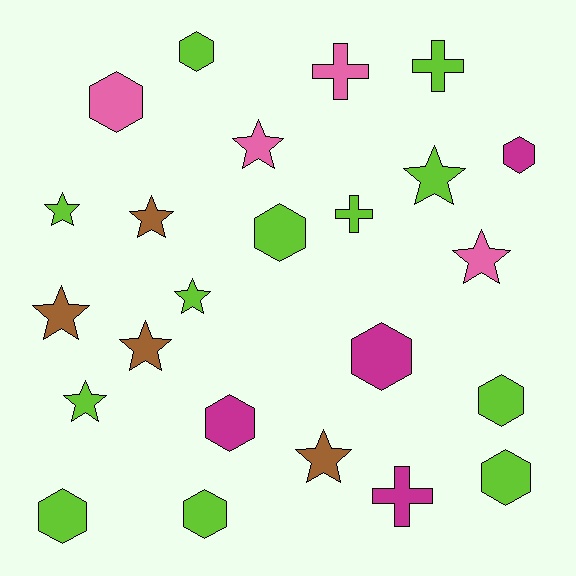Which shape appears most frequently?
Star, with 10 objects.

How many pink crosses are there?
There is 1 pink cross.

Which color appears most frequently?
Lime, with 12 objects.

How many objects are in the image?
There are 24 objects.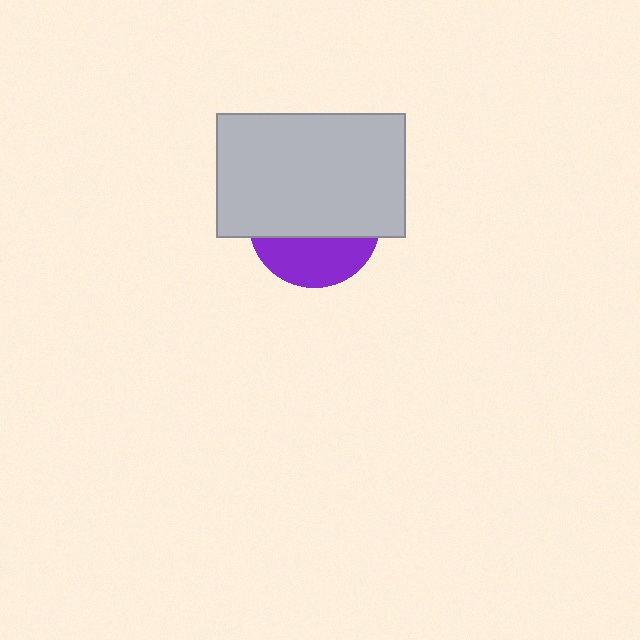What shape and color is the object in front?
The object in front is a light gray rectangle.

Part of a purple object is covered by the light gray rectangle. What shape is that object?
It is a circle.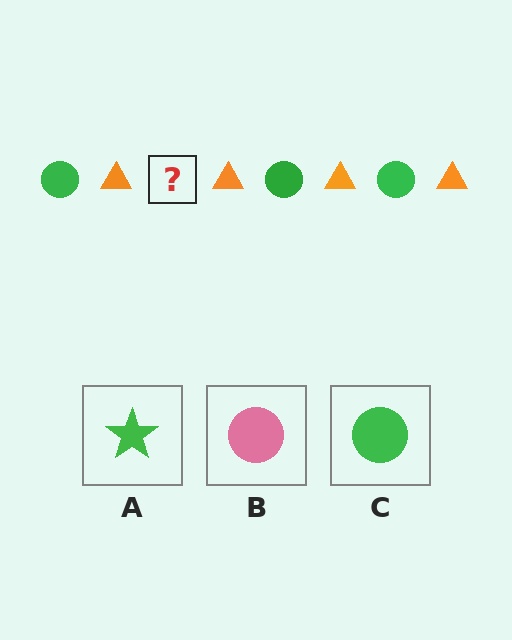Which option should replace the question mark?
Option C.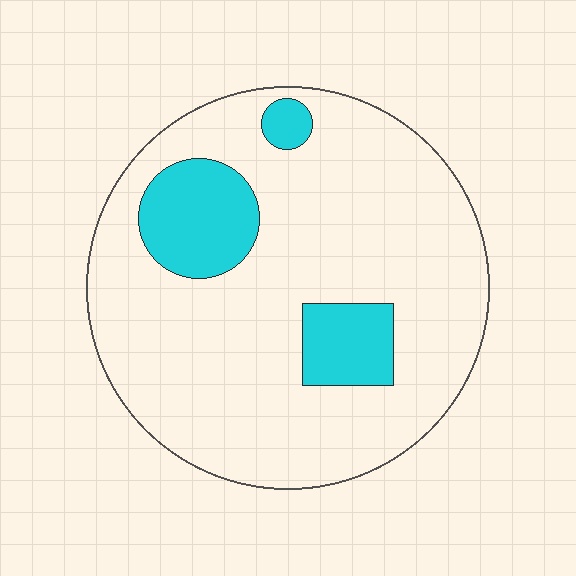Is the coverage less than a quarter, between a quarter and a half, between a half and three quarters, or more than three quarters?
Less than a quarter.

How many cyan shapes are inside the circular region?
3.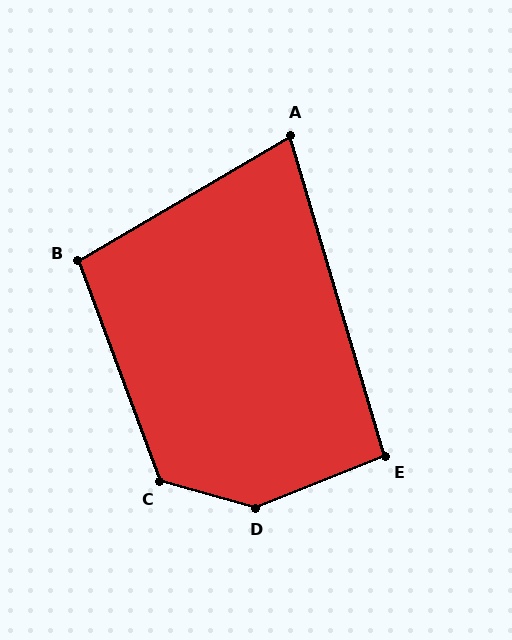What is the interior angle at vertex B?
Approximately 100 degrees (obtuse).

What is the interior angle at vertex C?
Approximately 126 degrees (obtuse).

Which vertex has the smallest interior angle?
A, at approximately 76 degrees.